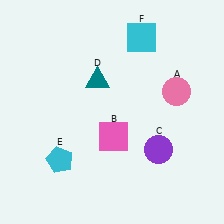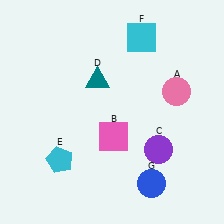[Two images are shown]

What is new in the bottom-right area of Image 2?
A blue circle (G) was added in the bottom-right area of Image 2.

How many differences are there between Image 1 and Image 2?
There is 1 difference between the two images.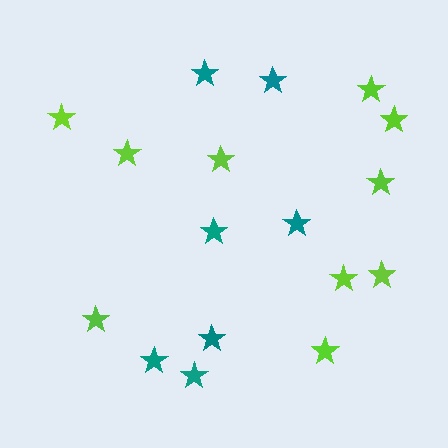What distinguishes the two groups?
There are 2 groups: one group of lime stars (10) and one group of teal stars (7).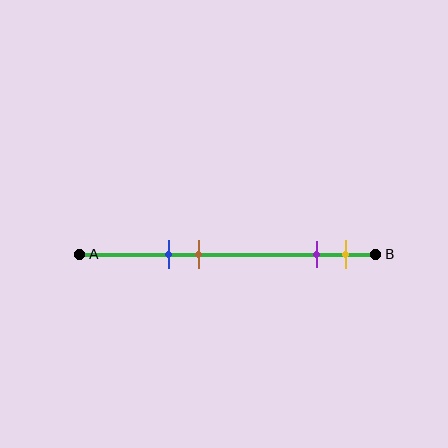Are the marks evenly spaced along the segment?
No, the marks are not evenly spaced.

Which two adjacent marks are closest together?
The purple and yellow marks are the closest adjacent pair.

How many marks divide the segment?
There are 4 marks dividing the segment.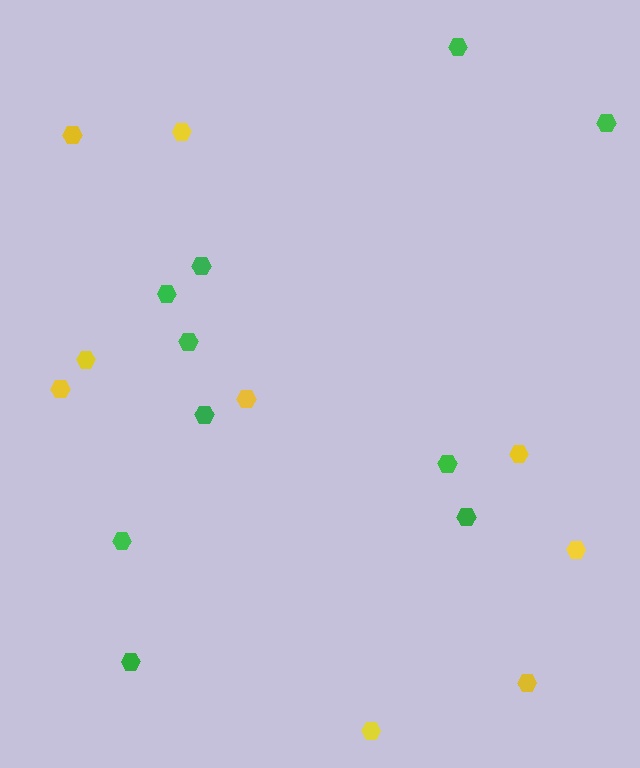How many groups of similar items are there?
There are 2 groups: one group of yellow hexagons (9) and one group of green hexagons (10).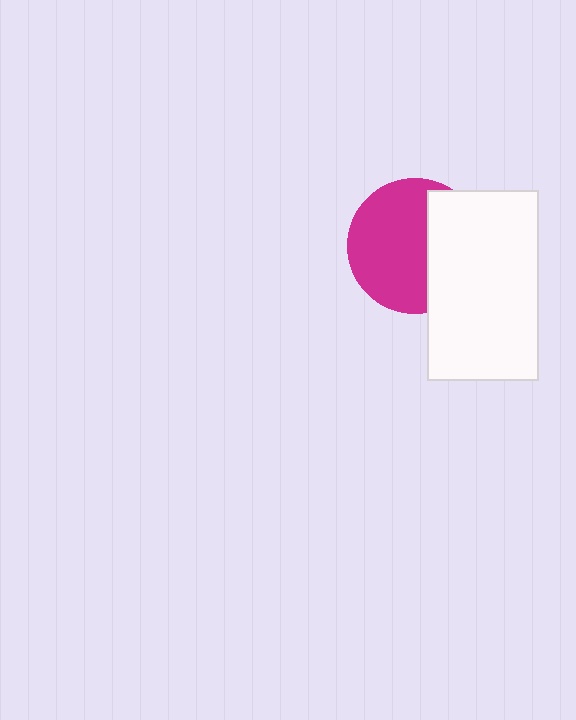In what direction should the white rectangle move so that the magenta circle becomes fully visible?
The white rectangle should move right. That is the shortest direction to clear the overlap and leave the magenta circle fully visible.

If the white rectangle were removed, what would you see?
You would see the complete magenta circle.